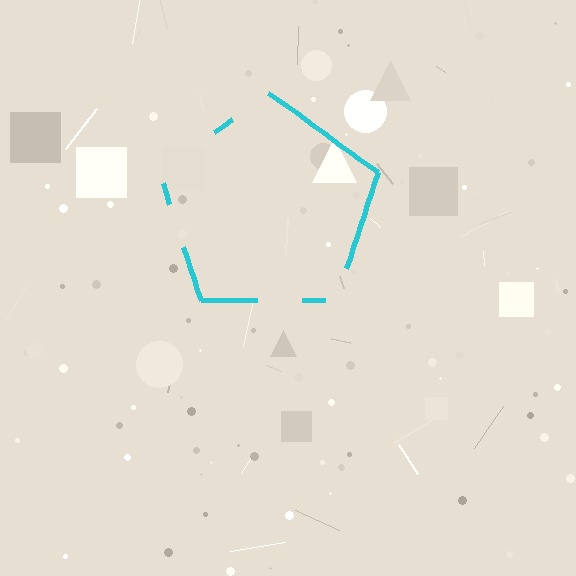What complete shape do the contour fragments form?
The contour fragments form a pentagon.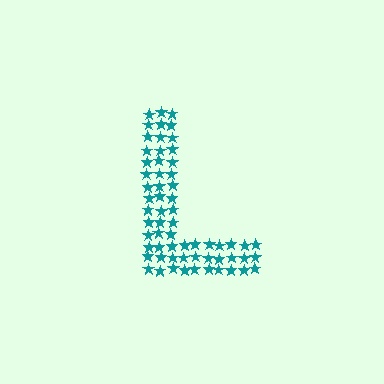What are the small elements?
The small elements are stars.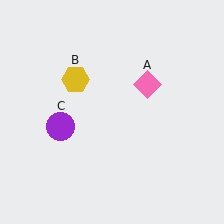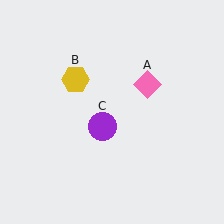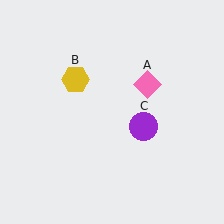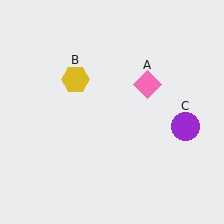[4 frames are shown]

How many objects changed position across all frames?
1 object changed position: purple circle (object C).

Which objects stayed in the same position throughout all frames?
Pink diamond (object A) and yellow hexagon (object B) remained stationary.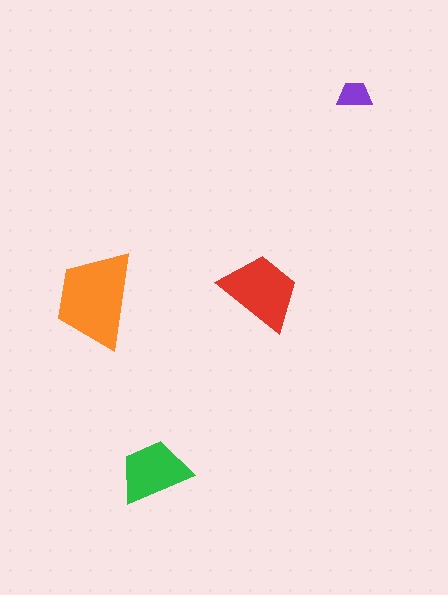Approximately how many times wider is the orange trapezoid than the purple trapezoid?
About 3 times wider.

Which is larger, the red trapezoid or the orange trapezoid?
The orange one.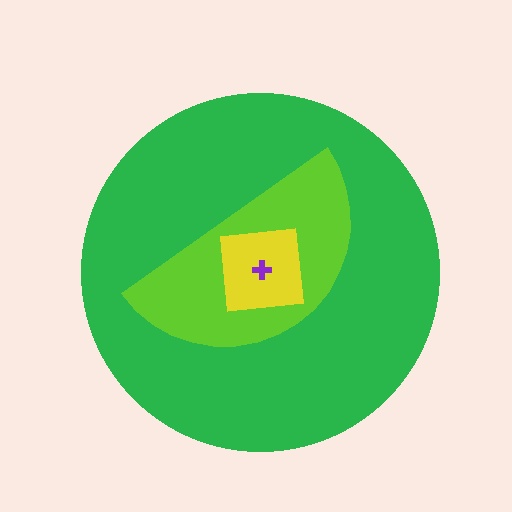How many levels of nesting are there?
4.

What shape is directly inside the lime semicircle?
The yellow square.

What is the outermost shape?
The green circle.